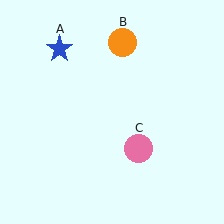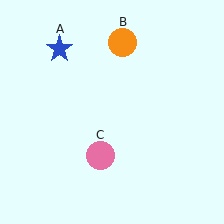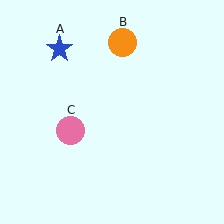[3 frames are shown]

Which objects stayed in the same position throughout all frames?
Blue star (object A) and orange circle (object B) remained stationary.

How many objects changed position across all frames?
1 object changed position: pink circle (object C).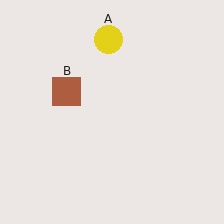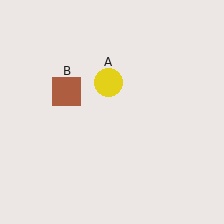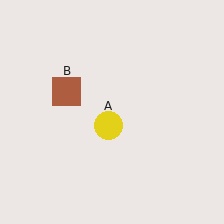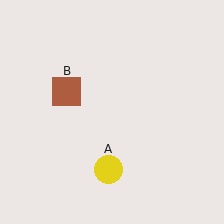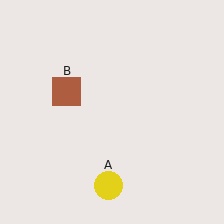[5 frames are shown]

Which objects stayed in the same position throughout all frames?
Brown square (object B) remained stationary.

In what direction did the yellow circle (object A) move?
The yellow circle (object A) moved down.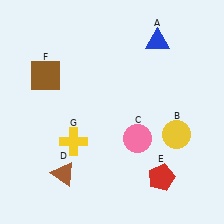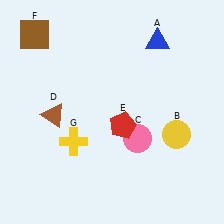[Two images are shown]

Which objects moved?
The objects that moved are: the brown triangle (D), the red pentagon (E), the brown square (F).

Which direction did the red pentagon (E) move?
The red pentagon (E) moved up.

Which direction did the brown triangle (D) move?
The brown triangle (D) moved up.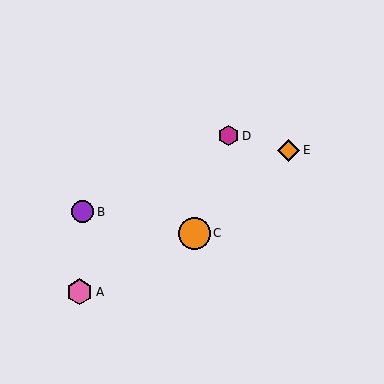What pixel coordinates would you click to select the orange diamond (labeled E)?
Click at (289, 150) to select the orange diamond E.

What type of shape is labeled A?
Shape A is a pink hexagon.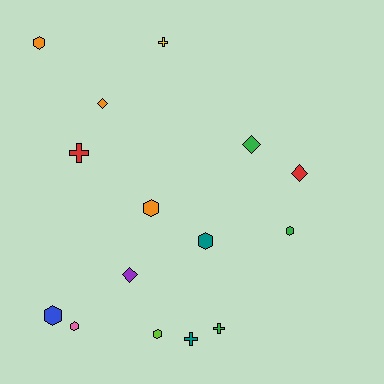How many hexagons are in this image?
There are 7 hexagons.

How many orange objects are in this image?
There are 3 orange objects.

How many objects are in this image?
There are 15 objects.